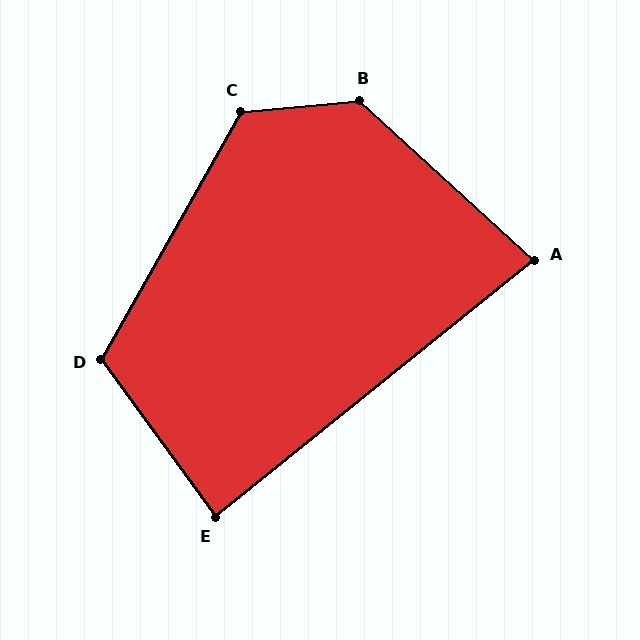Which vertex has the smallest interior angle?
A, at approximately 81 degrees.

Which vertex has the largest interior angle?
B, at approximately 132 degrees.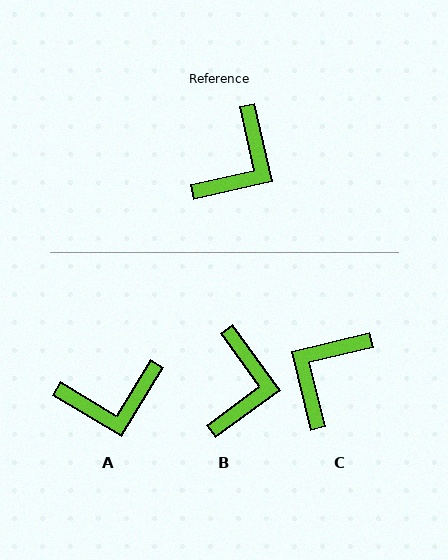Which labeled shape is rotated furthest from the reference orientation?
C, about 179 degrees away.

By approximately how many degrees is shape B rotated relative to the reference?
Approximately 24 degrees counter-clockwise.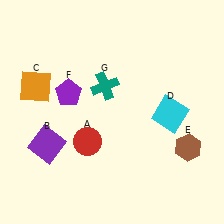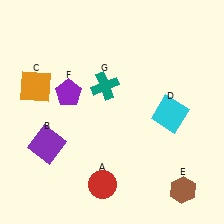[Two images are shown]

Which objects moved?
The objects that moved are: the red circle (A), the brown hexagon (E).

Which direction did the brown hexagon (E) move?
The brown hexagon (E) moved down.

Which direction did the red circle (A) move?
The red circle (A) moved down.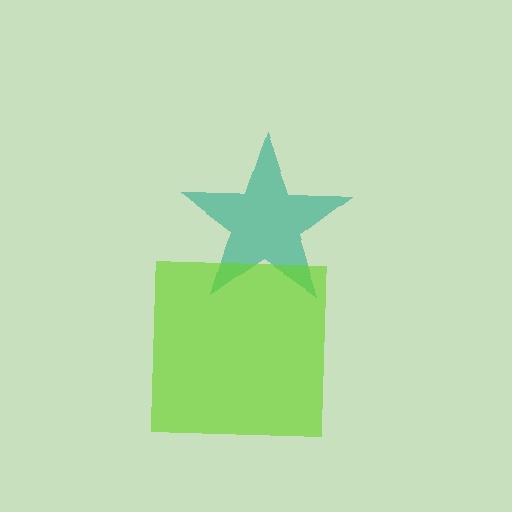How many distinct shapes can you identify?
There are 2 distinct shapes: a teal star, a lime square.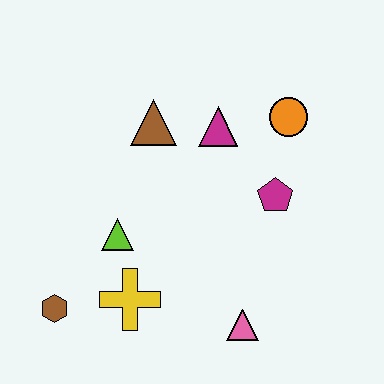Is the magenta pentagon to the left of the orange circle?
Yes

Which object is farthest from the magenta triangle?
The brown hexagon is farthest from the magenta triangle.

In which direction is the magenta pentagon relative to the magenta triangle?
The magenta pentagon is below the magenta triangle.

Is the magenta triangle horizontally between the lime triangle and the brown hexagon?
No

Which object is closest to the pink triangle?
The yellow cross is closest to the pink triangle.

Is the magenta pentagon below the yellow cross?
No